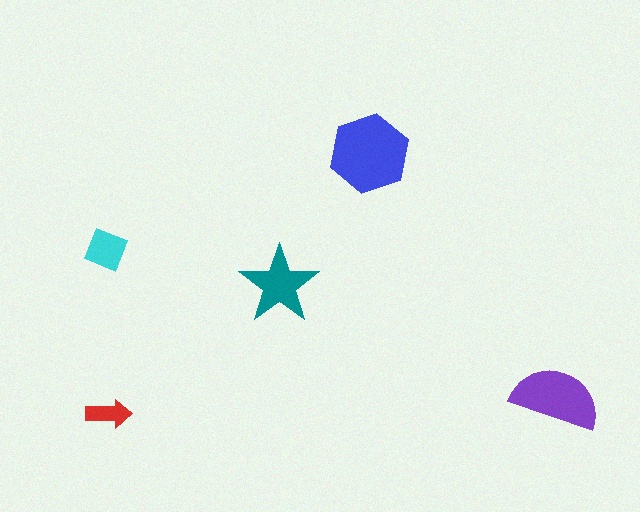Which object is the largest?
The blue hexagon.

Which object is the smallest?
The red arrow.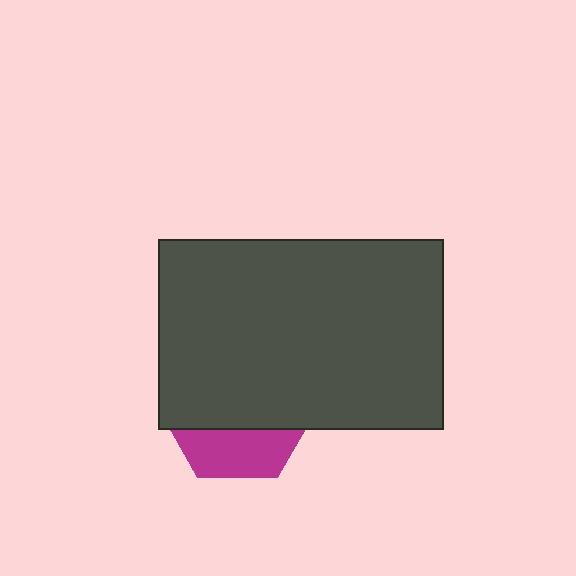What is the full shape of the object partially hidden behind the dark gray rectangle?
The partially hidden object is a magenta hexagon.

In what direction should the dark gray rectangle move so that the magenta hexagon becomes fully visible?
The dark gray rectangle should move up. That is the shortest direction to clear the overlap and leave the magenta hexagon fully visible.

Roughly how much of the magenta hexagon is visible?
A small part of it is visible (roughly 31%).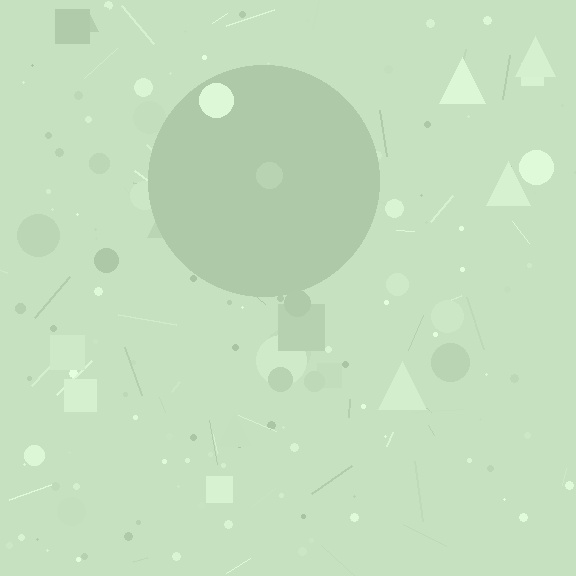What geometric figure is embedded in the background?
A circle is embedded in the background.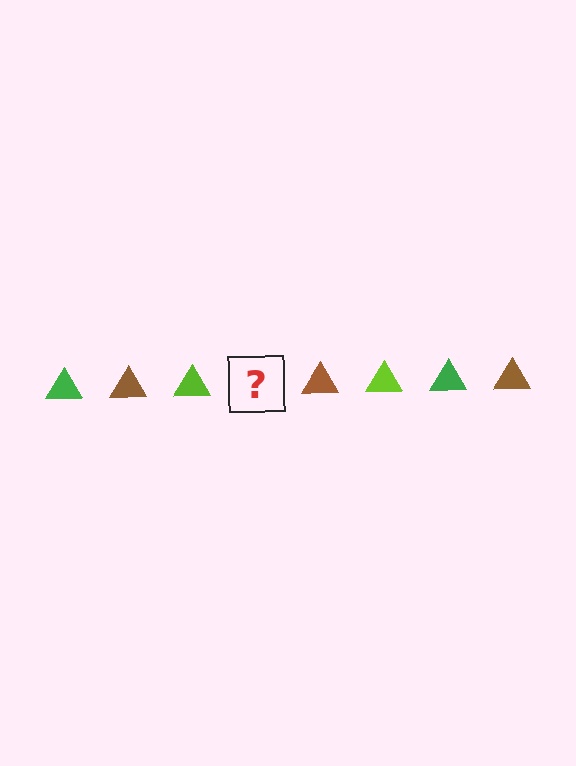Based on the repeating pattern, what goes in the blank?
The blank should be a green triangle.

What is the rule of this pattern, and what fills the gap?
The rule is that the pattern cycles through green, brown, lime triangles. The gap should be filled with a green triangle.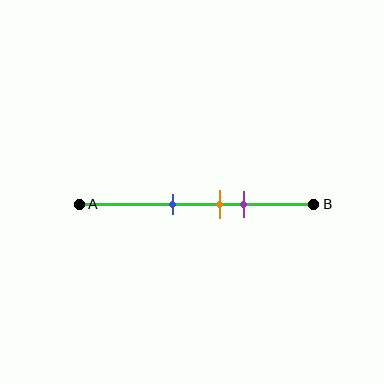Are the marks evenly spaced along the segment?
Yes, the marks are approximately evenly spaced.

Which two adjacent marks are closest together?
The orange and purple marks are the closest adjacent pair.